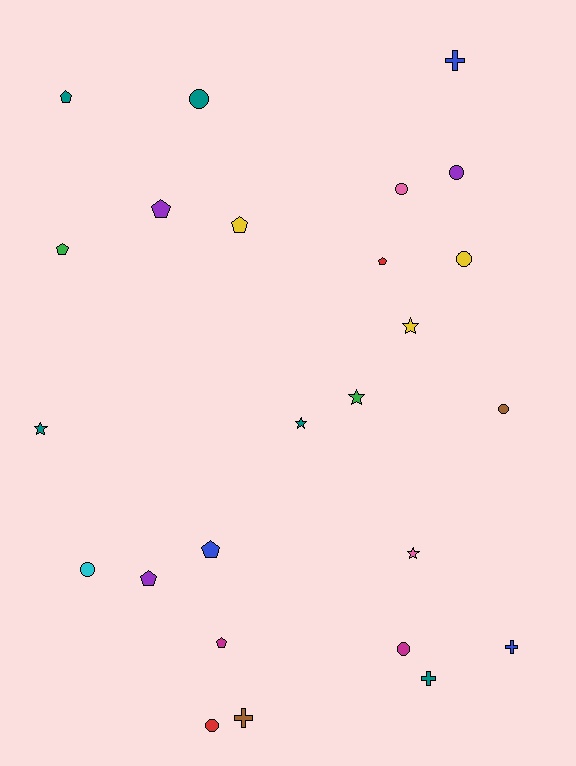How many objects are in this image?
There are 25 objects.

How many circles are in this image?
There are 8 circles.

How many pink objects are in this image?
There are 2 pink objects.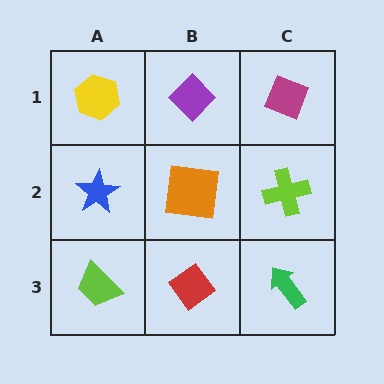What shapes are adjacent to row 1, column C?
A lime cross (row 2, column C), a purple diamond (row 1, column B).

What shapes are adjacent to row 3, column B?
An orange square (row 2, column B), a lime trapezoid (row 3, column A), a green arrow (row 3, column C).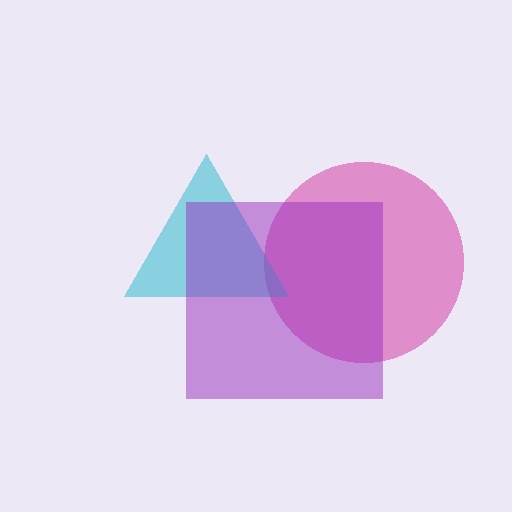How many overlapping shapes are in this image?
There are 3 overlapping shapes in the image.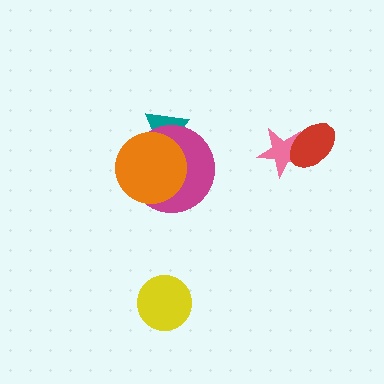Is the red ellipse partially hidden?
No, no other shape covers it.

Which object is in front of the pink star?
The red ellipse is in front of the pink star.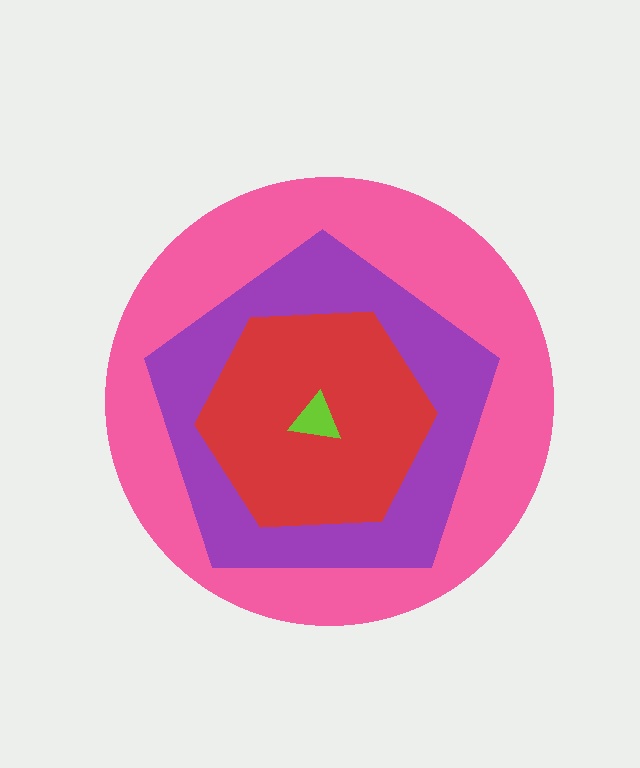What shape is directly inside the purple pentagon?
The red hexagon.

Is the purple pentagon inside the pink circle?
Yes.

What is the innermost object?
The lime triangle.